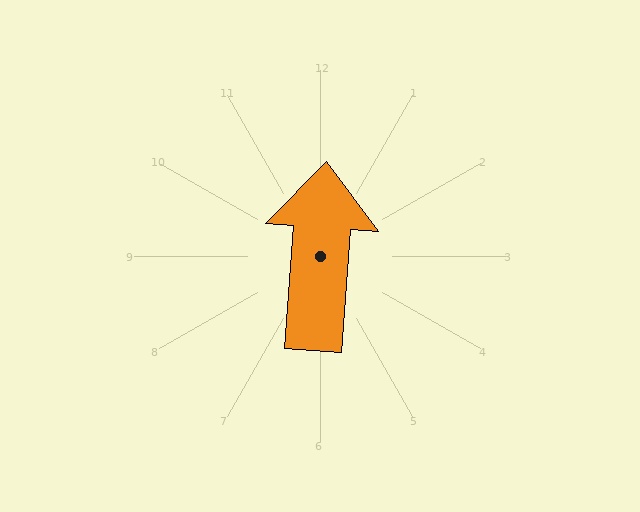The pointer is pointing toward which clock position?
Roughly 12 o'clock.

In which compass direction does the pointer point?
North.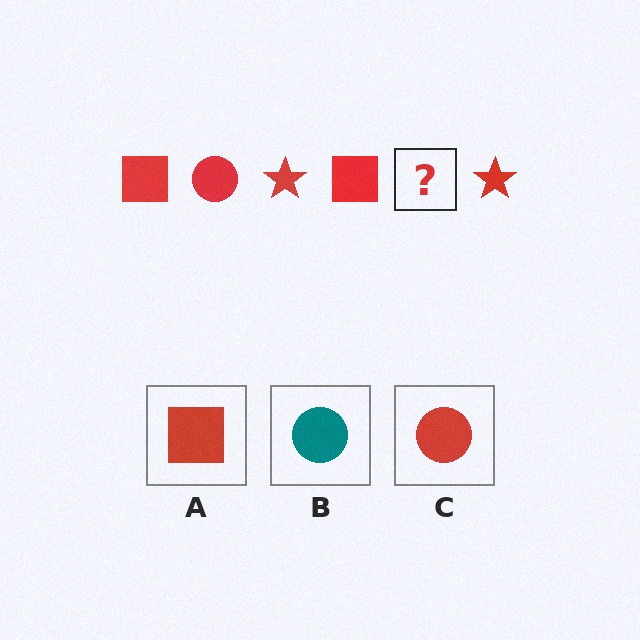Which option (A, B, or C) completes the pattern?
C.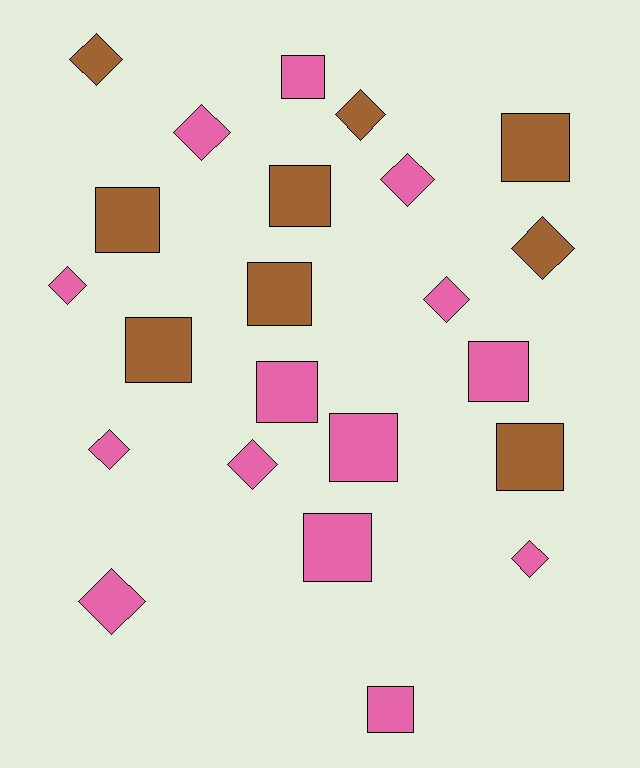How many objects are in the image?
There are 23 objects.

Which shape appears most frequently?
Square, with 12 objects.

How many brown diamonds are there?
There are 3 brown diamonds.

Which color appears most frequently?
Pink, with 14 objects.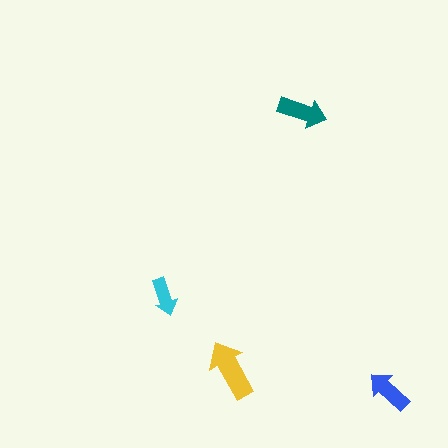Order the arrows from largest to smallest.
the yellow one, the teal one, the blue one, the cyan one.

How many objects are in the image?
There are 4 objects in the image.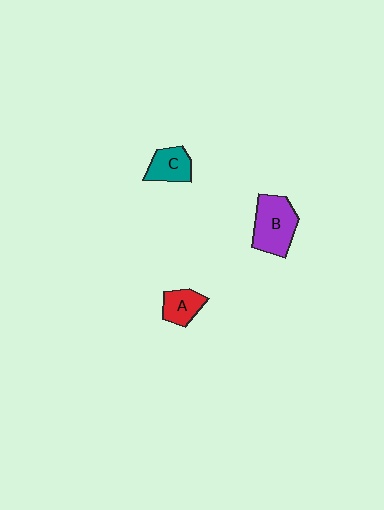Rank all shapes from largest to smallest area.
From largest to smallest: B (purple), C (teal), A (red).